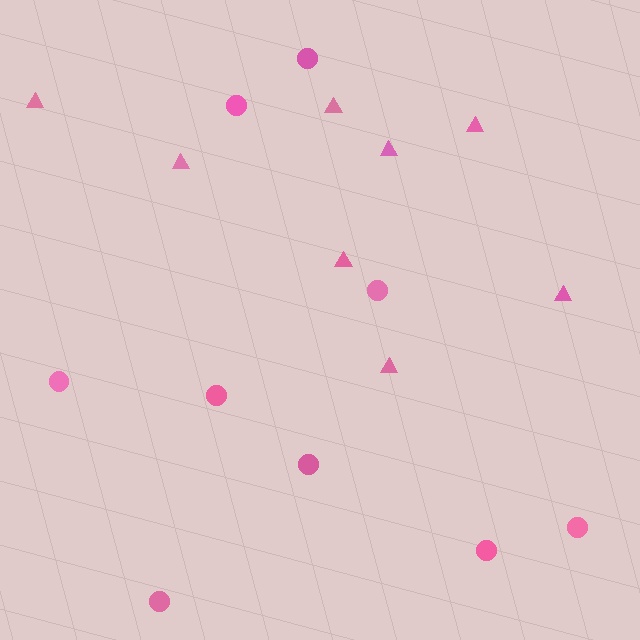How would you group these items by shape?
There are 2 groups: one group of circles (9) and one group of triangles (8).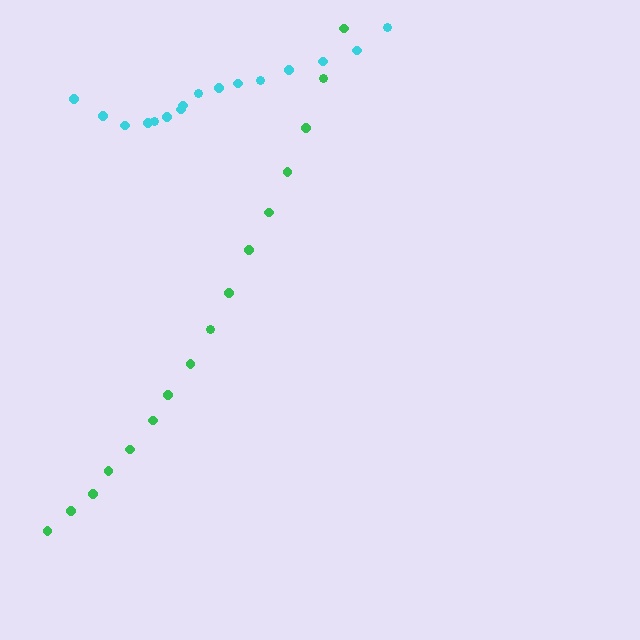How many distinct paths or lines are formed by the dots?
There are 2 distinct paths.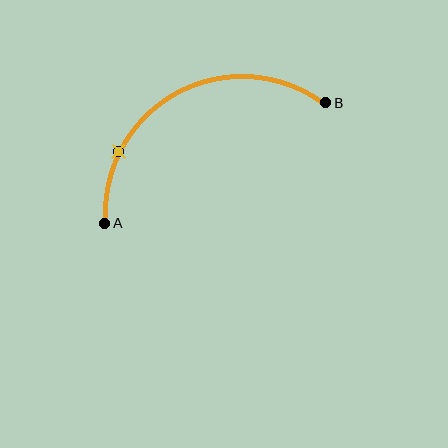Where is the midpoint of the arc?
The arc midpoint is the point on the curve farthest from the straight line joining A and B. It sits above that line.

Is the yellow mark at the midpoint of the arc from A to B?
No. The yellow mark lies on the arc but is closer to endpoint A. The arc midpoint would be at the point on the curve equidistant along the arc from both A and B.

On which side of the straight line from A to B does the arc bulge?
The arc bulges above the straight line connecting A and B.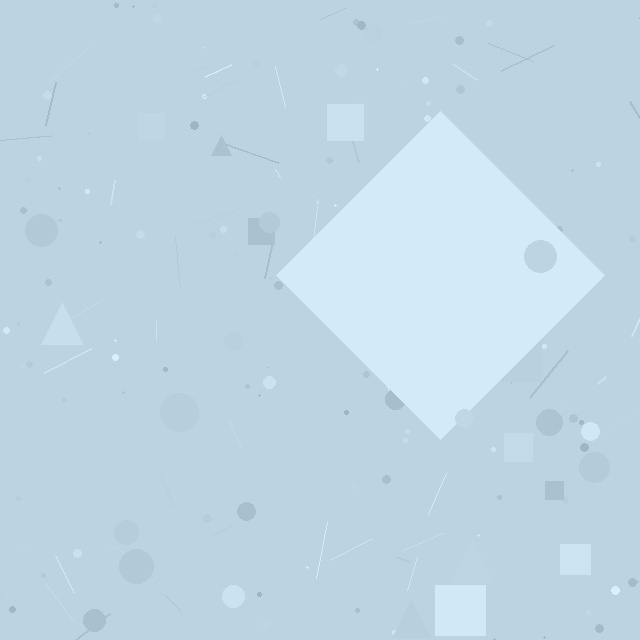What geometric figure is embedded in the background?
A diamond is embedded in the background.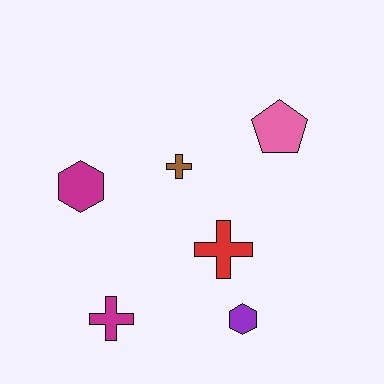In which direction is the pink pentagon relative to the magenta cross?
The pink pentagon is above the magenta cross.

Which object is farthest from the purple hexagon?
The magenta hexagon is farthest from the purple hexagon.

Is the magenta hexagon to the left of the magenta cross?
Yes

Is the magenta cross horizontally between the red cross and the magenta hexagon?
Yes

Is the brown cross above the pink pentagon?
No